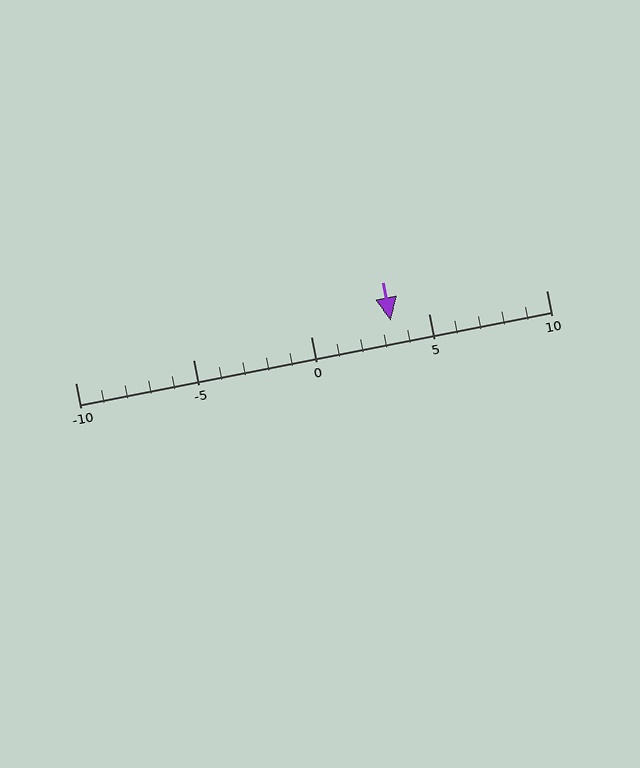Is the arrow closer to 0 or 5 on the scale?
The arrow is closer to 5.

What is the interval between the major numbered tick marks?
The major tick marks are spaced 5 units apart.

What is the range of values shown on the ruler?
The ruler shows values from -10 to 10.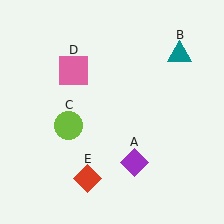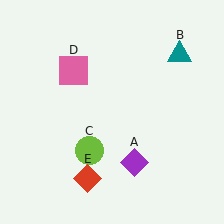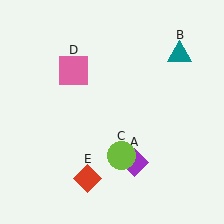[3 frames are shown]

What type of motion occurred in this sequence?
The lime circle (object C) rotated counterclockwise around the center of the scene.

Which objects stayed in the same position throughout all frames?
Purple diamond (object A) and teal triangle (object B) and pink square (object D) and red diamond (object E) remained stationary.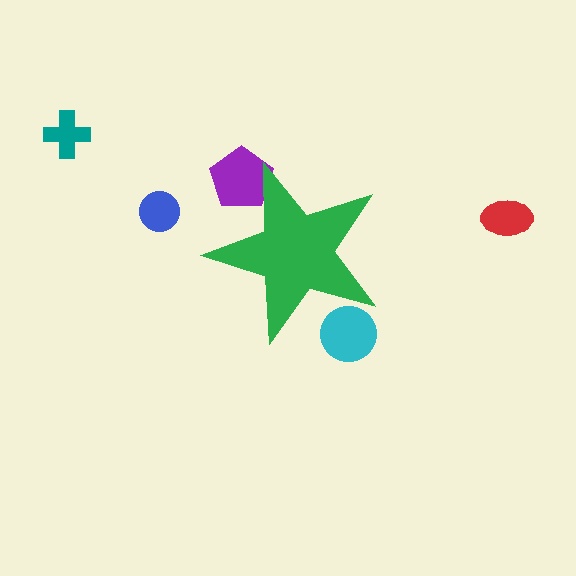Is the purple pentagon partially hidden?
Yes, the purple pentagon is partially hidden behind the green star.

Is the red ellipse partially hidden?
No, the red ellipse is fully visible.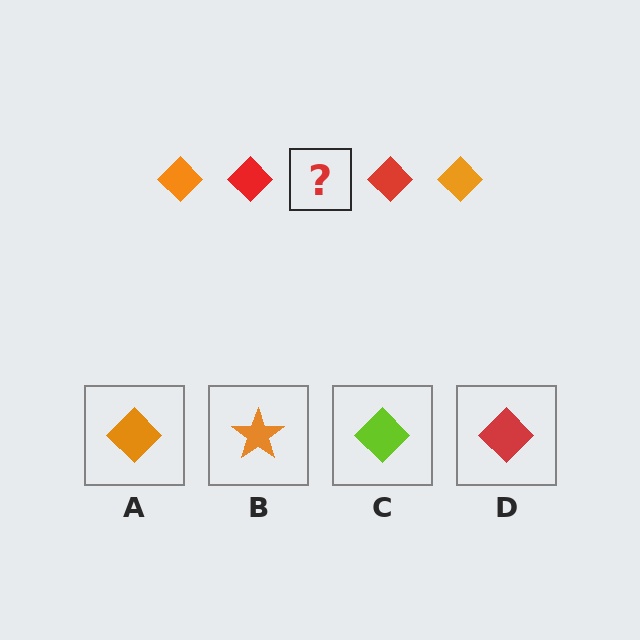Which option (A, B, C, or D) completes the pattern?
A.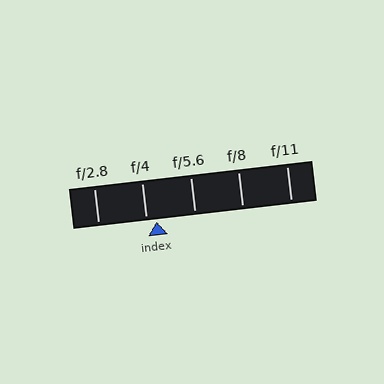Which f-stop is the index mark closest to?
The index mark is closest to f/4.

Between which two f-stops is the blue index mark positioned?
The index mark is between f/4 and f/5.6.